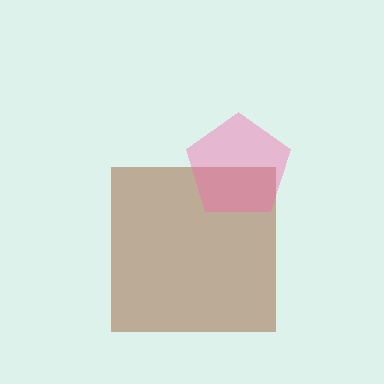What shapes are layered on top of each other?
The layered shapes are: a brown square, a pink pentagon.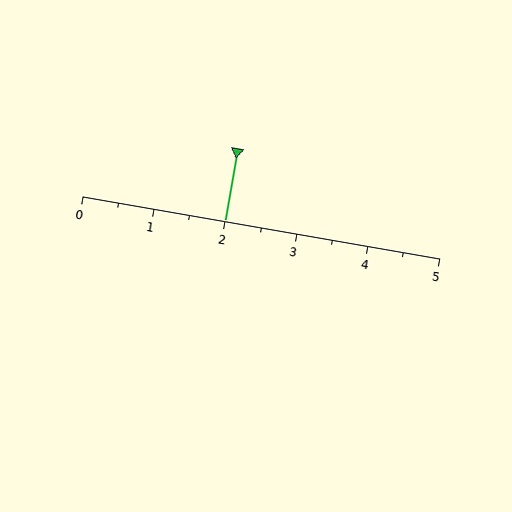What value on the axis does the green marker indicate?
The marker indicates approximately 2.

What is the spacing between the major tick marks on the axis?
The major ticks are spaced 1 apart.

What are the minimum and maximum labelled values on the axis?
The axis runs from 0 to 5.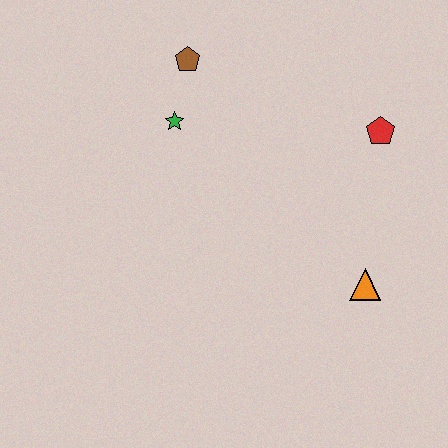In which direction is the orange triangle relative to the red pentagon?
The orange triangle is below the red pentagon.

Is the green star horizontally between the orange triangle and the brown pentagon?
No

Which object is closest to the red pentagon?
The orange triangle is closest to the red pentagon.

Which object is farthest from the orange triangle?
The brown pentagon is farthest from the orange triangle.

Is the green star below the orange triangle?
No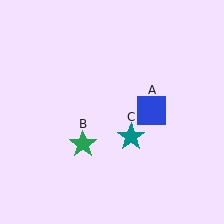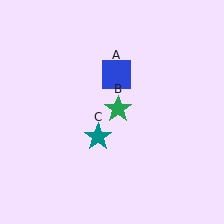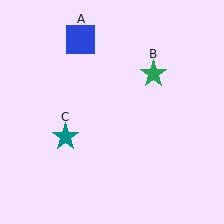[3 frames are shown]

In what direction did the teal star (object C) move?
The teal star (object C) moved left.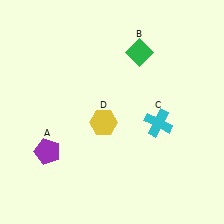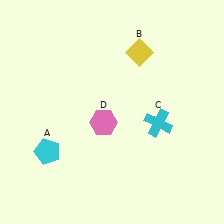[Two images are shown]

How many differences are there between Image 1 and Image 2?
There are 3 differences between the two images.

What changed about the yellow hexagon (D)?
In Image 1, D is yellow. In Image 2, it changed to pink.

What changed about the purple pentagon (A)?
In Image 1, A is purple. In Image 2, it changed to cyan.